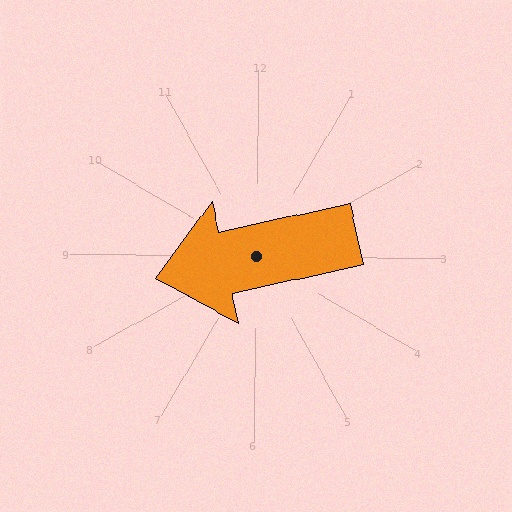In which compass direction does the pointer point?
West.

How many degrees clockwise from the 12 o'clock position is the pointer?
Approximately 257 degrees.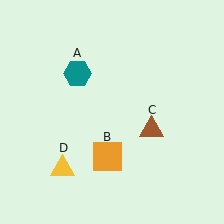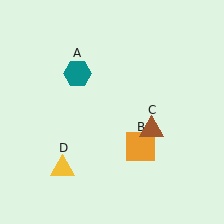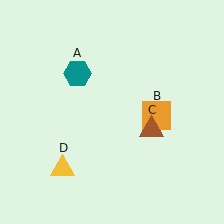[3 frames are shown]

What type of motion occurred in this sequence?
The orange square (object B) rotated counterclockwise around the center of the scene.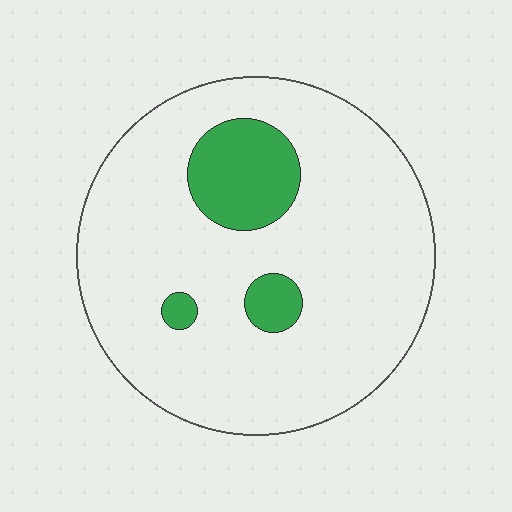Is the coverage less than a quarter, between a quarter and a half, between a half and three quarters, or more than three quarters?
Less than a quarter.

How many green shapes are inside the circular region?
3.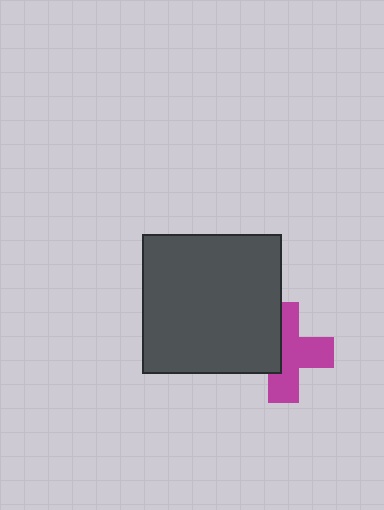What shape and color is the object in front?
The object in front is a dark gray square.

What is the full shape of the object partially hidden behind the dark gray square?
The partially hidden object is a magenta cross.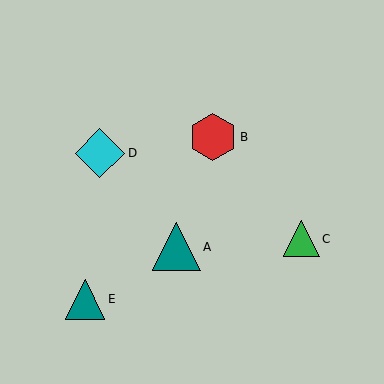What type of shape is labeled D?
Shape D is a cyan diamond.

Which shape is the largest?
The cyan diamond (labeled D) is the largest.